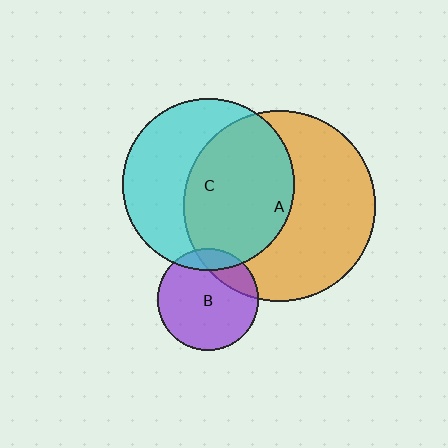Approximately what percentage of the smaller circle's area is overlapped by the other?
Approximately 55%.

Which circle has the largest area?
Circle A (orange).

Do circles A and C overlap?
Yes.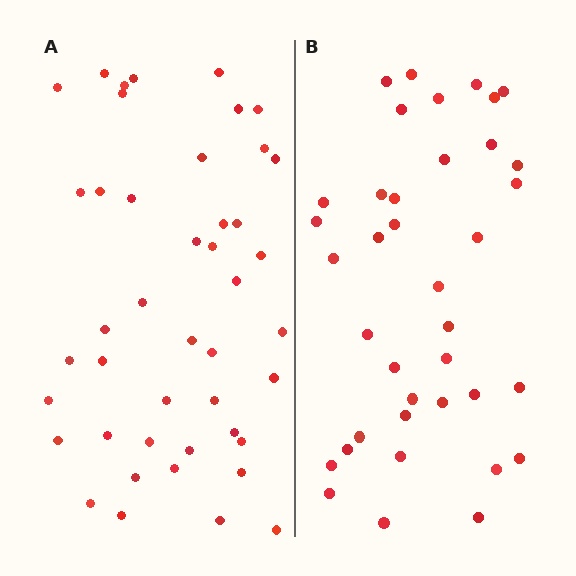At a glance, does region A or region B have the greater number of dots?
Region A (the left region) has more dots.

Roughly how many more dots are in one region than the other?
Region A has about 6 more dots than region B.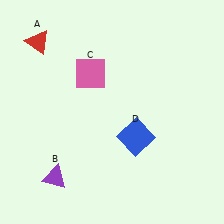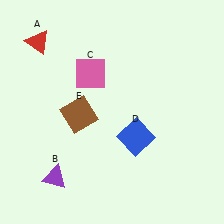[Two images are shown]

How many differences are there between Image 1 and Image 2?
There is 1 difference between the two images.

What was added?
A brown square (E) was added in Image 2.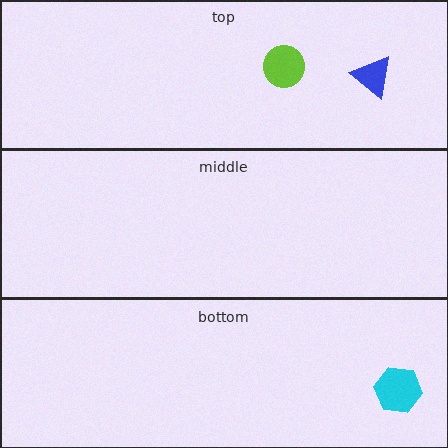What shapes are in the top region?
The blue triangle, the lime circle.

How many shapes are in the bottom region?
1.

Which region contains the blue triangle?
The top region.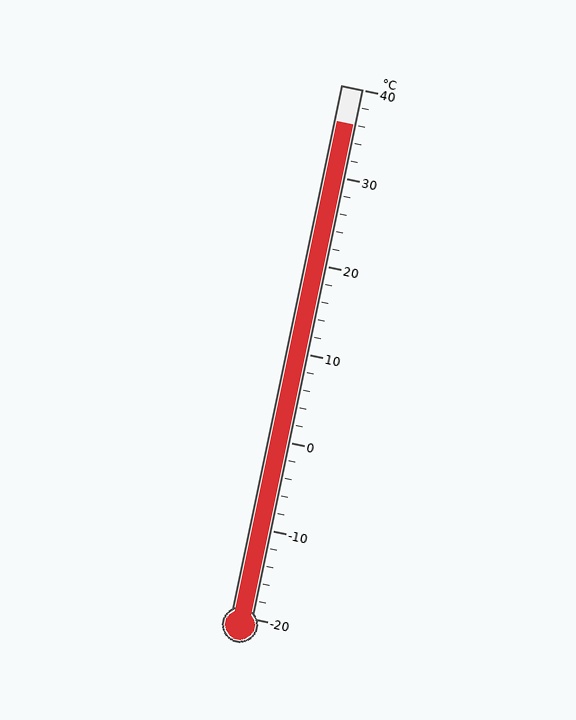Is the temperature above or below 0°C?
The temperature is above 0°C.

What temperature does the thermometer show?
The thermometer shows approximately 36°C.